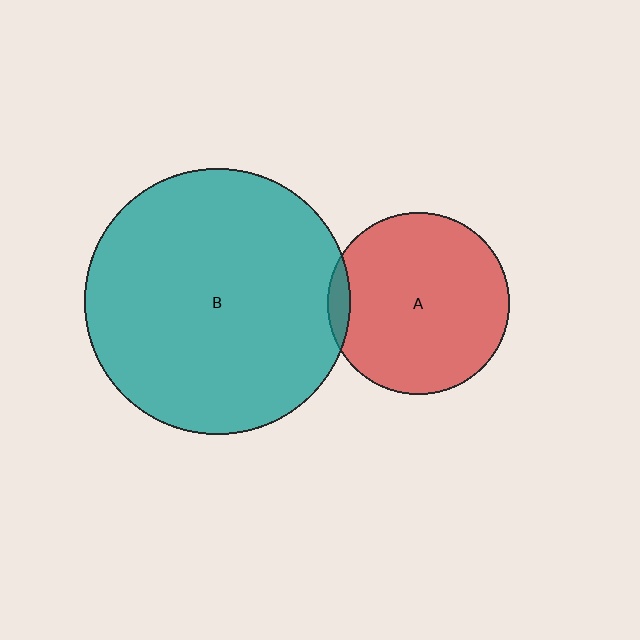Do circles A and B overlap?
Yes.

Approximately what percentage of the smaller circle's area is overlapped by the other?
Approximately 5%.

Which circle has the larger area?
Circle B (teal).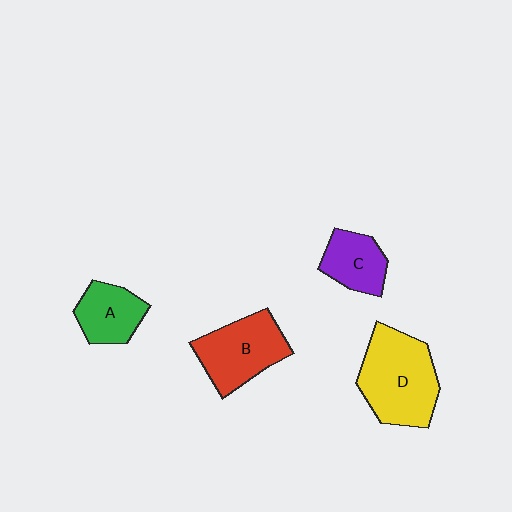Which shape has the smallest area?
Shape C (purple).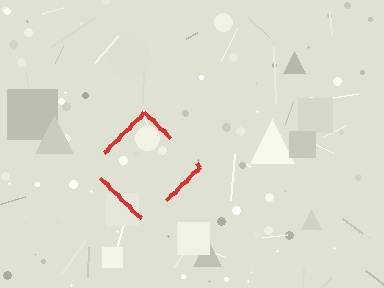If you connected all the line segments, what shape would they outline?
They would outline a diamond.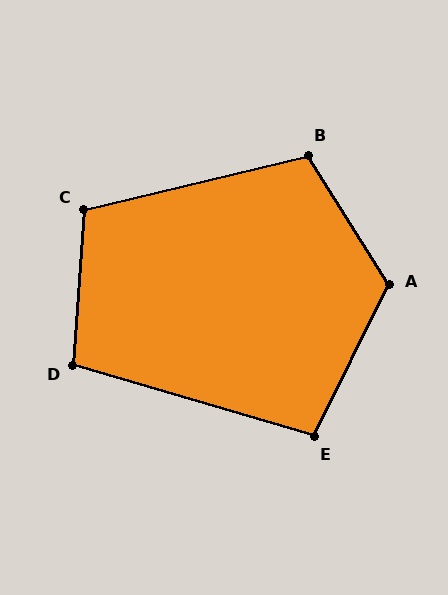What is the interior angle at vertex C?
Approximately 107 degrees (obtuse).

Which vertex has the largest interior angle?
A, at approximately 122 degrees.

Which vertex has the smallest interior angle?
E, at approximately 100 degrees.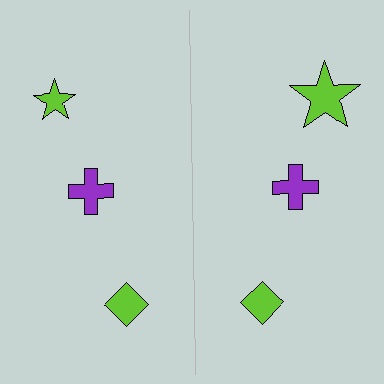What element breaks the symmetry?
The lime star on the right side has a different size than its mirror counterpart.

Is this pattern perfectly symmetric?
No, the pattern is not perfectly symmetric. The lime star on the right side has a different size than its mirror counterpart.